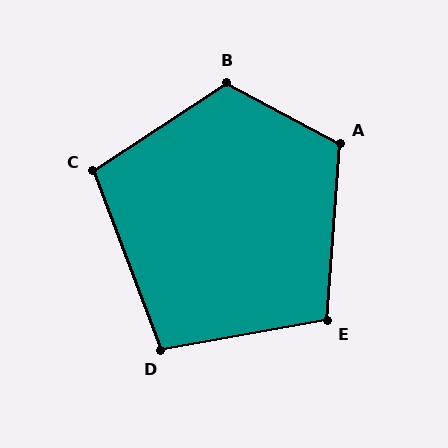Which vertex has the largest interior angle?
B, at approximately 118 degrees.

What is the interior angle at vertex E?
Approximately 104 degrees (obtuse).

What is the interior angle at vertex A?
Approximately 114 degrees (obtuse).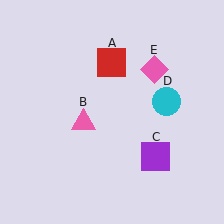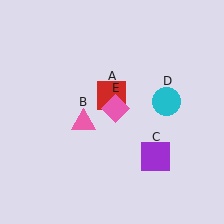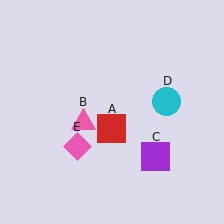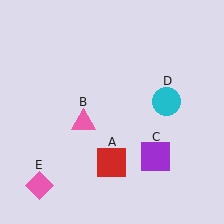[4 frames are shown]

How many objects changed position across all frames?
2 objects changed position: red square (object A), pink diamond (object E).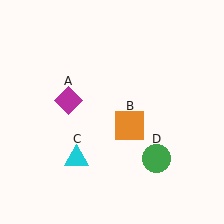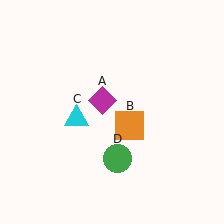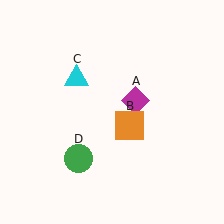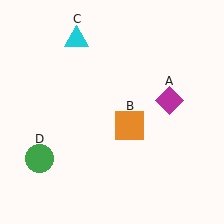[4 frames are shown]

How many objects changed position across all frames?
3 objects changed position: magenta diamond (object A), cyan triangle (object C), green circle (object D).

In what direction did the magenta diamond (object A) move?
The magenta diamond (object A) moved right.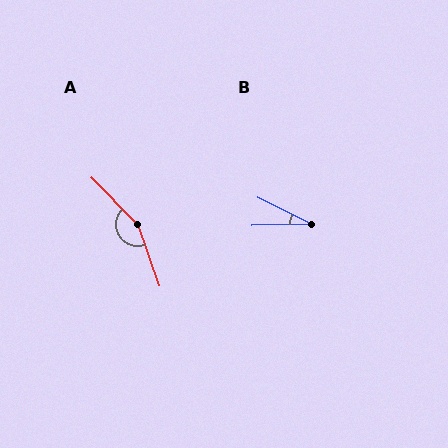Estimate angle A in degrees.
Approximately 155 degrees.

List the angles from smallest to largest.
B (28°), A (155°).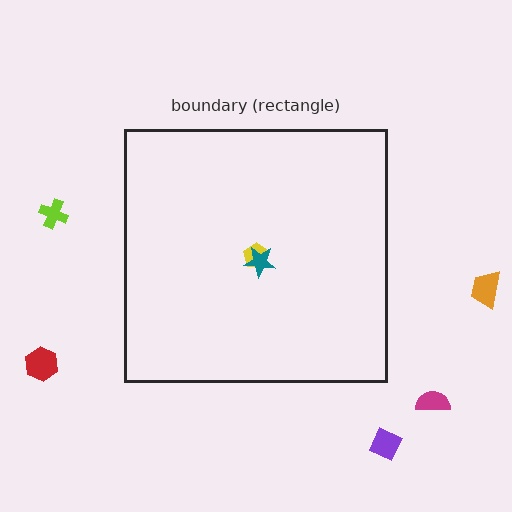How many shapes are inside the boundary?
2 inside, 5 outside.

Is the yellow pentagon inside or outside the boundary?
Inside.